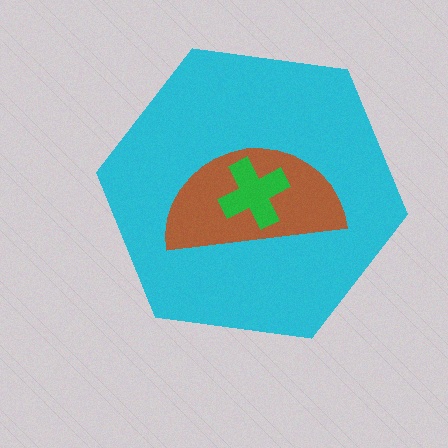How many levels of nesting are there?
3.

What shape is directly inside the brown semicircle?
The green cross.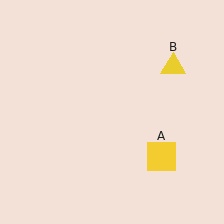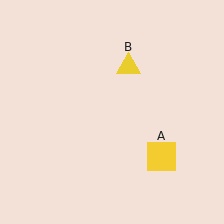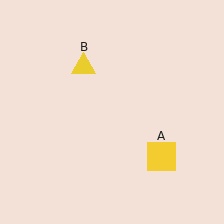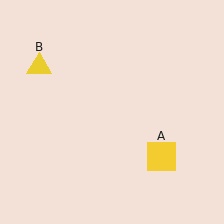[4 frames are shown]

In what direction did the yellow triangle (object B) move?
The yellow triangle (object B) moved left.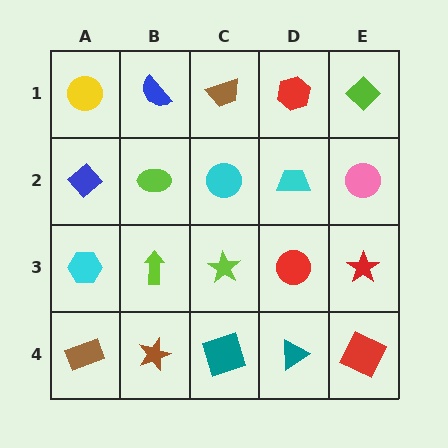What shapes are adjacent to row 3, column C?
A cyan circle (row 2, column C), a teal square (row 4, column C), a lime arrow (row 3, column B), a red circle (row 3, column D).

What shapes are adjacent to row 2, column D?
A red hexagon (row 1, column D), a red circle (row 3, column D), a cyan circle (row 2, column C), a pink circle (row 2, column E).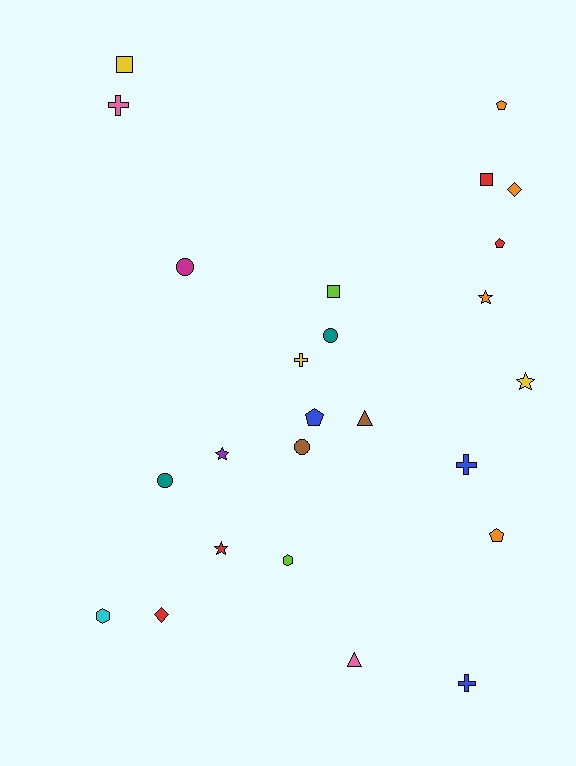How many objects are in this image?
There are 25 objects.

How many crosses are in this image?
There are 4 crosses.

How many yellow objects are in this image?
There are 3 yellow objects.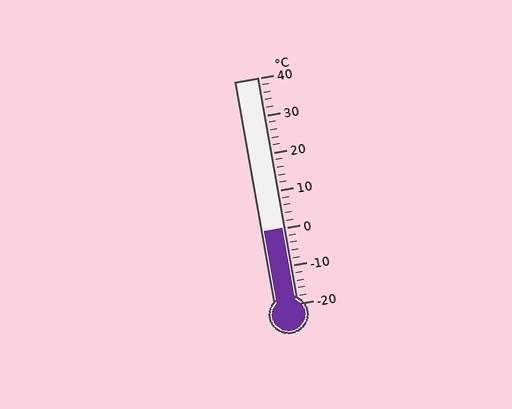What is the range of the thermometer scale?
The thermometer scale ranges from -20°C to 40°C.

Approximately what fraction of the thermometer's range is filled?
The thermometer is filled to approximately 35% of its range.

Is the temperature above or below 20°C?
The temperature is below 20°C.